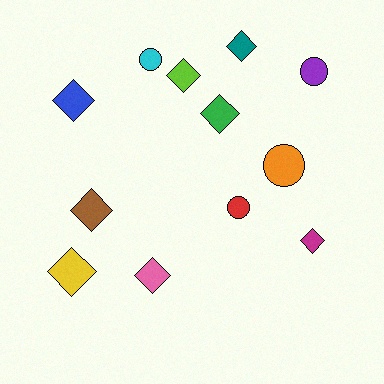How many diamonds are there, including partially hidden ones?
There are 8 diamonds.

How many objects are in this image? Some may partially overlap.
There are 12 objects.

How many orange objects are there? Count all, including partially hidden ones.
There is 1 orange object.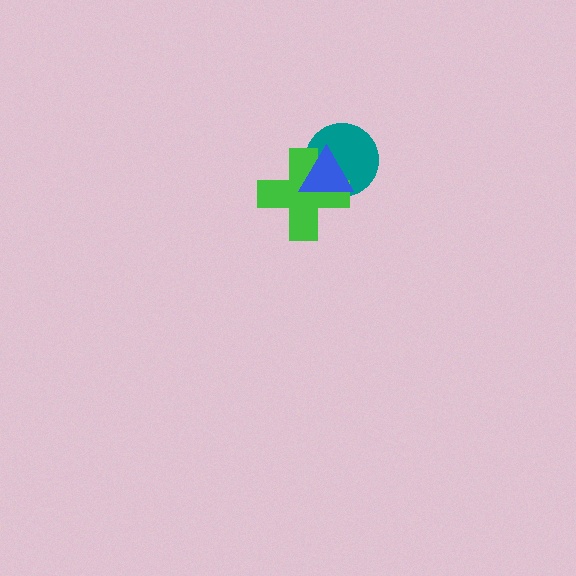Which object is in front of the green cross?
The blue triangle is in front of the green cross.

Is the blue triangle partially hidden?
No, no other shape covers it.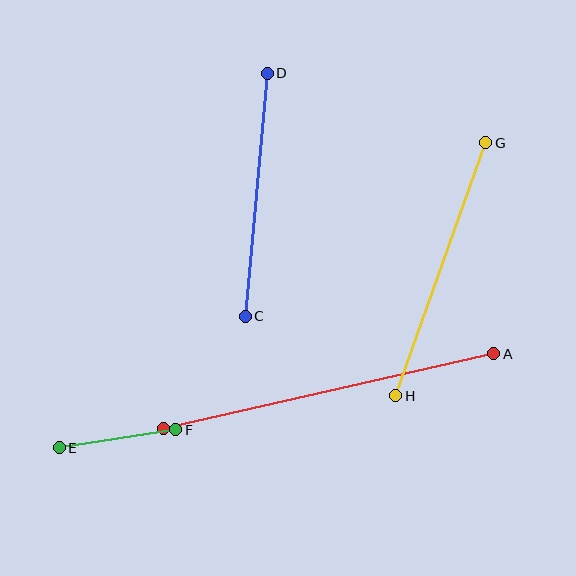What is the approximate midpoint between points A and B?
The midpoint is at approximately (328, 391) pixels.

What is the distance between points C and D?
The distance is approximately 244 pixels.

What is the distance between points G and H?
The distance is approximately 268 pixels.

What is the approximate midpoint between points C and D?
The midpoint is at approximately (256, 195) pixels.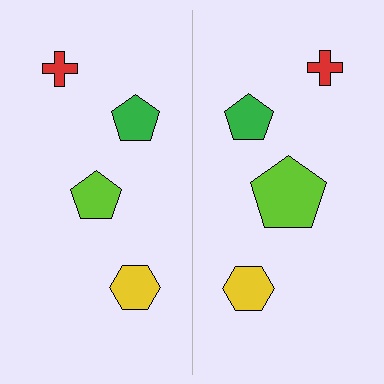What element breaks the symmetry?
The lime pentagon on the right side has a different size than its mirror counterpart.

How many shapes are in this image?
There are 8 shapes in this image.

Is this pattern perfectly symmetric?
No, the pattern is not perfectly symmetric. The lime pentagon on the right side has a different size than its mirror counterpart.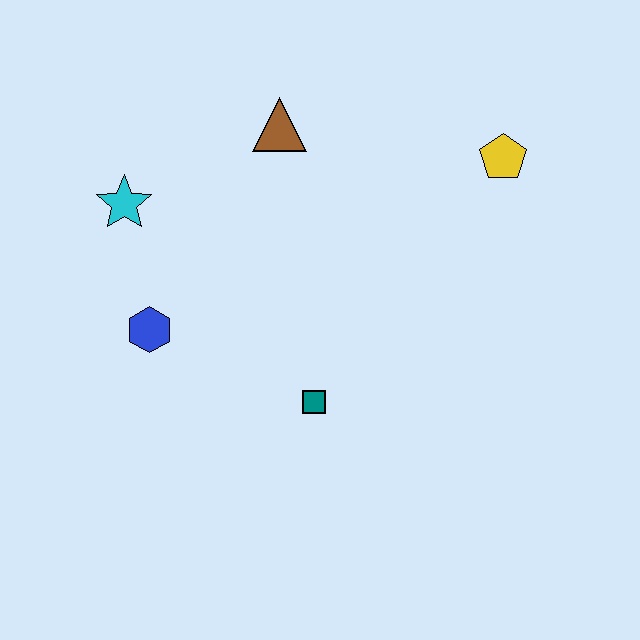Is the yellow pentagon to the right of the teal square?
Yes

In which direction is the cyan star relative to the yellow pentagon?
The cyan star is to the left of the yellow pentagon.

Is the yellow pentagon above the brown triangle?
No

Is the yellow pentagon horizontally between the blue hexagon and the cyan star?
No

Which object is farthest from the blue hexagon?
The yellow pentagon is farthest from the blue hexagon.